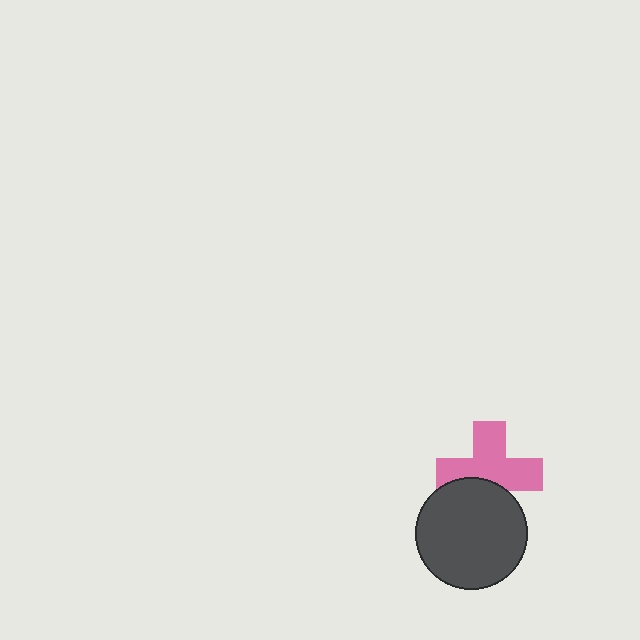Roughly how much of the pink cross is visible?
Most of it is visible (roughly 68%).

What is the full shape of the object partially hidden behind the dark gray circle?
The partially hidden object is a pink cross.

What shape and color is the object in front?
The object in front is a dark gray circle.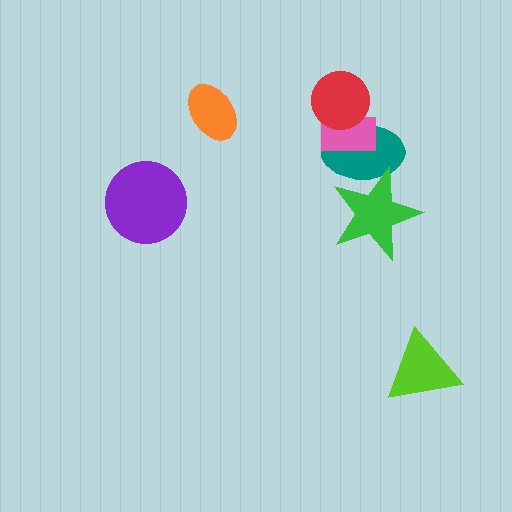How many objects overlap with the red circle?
2 objects overlap with the red circle.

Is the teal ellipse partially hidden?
Yes, it is partially covered by another shape.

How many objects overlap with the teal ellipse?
3 objects overlap with the teal ellipse.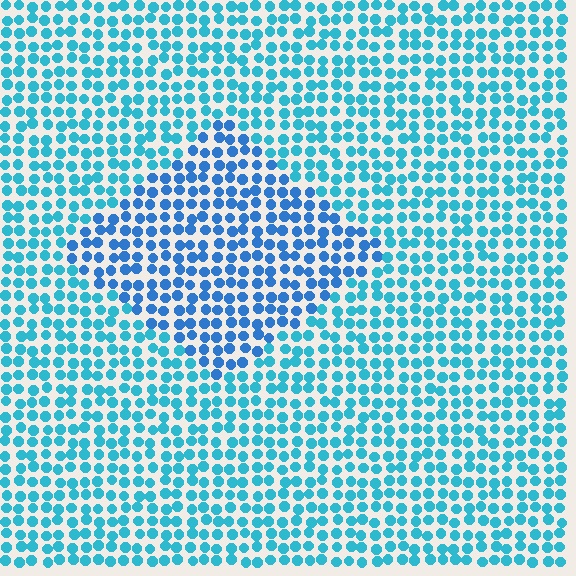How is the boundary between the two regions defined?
The boundary is defined purely by a slight shift in hue (about 24 degrees). Spacing, size, and orientation are identical on both sides.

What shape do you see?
I see a diamond.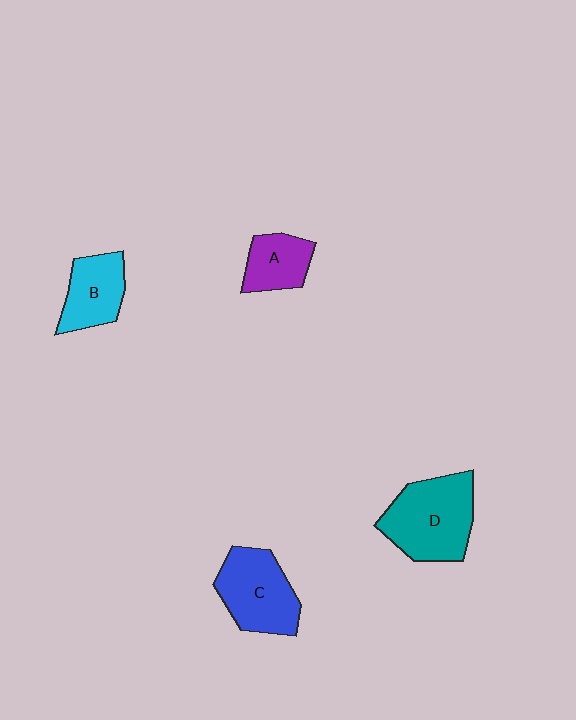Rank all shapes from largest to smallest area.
From largest to smallest: D (teal), C (blue), B (cyan), A (purple).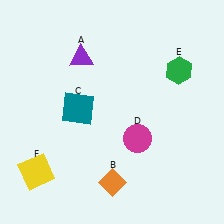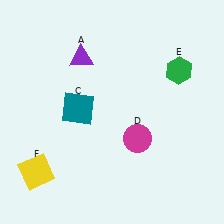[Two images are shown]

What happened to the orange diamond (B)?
The orange diamond (B) was removed in Image 2. It was in the bottom-right area of Image 1.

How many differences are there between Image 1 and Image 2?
There is 1 difference between the two images.